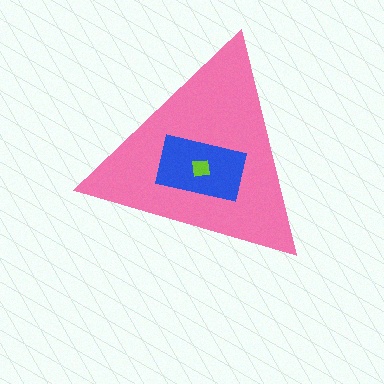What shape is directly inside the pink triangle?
The blue rectangle.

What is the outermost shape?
The pink triangle.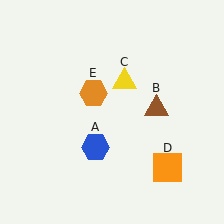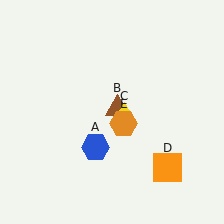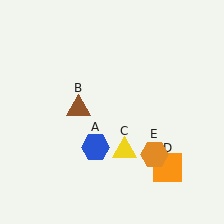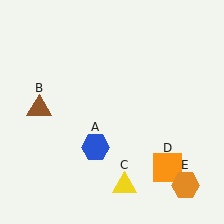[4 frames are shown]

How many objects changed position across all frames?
3 objects changed position: brown triangle (object B), yellow triangle (object C), orange hexagon (object E).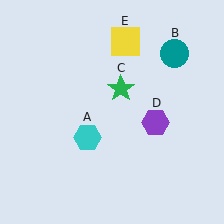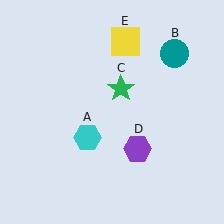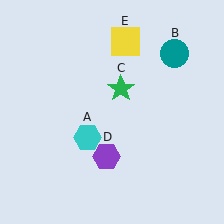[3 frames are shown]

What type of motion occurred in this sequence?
The purple hexagon (object D) rotated clockwise around the center of the scene.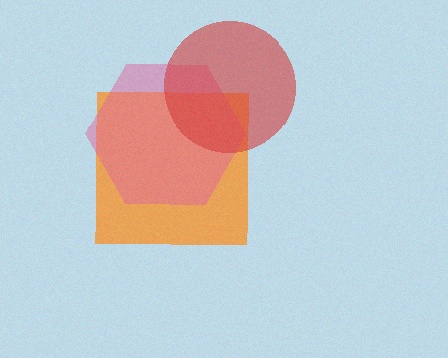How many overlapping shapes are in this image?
There are 3 overlapping shapes in the image.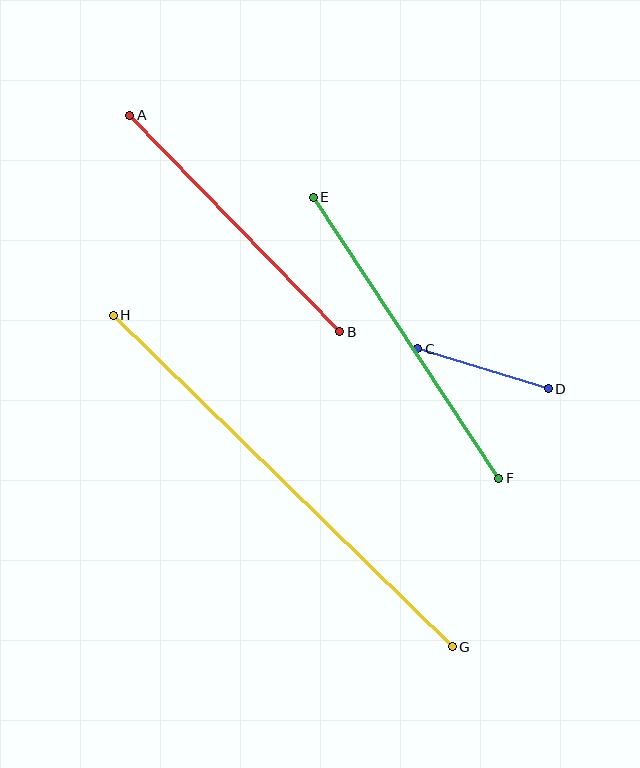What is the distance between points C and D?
The distance is approximately 137 pixels.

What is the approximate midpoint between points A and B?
The midpoint is at approximately (235, 223) pixels.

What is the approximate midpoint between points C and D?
The midpoint is at approximately (483, 369) pixels.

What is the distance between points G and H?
The distance is approximately 474 pixels.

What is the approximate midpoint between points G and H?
The midpoint is at approximately (283, 481) pixels.